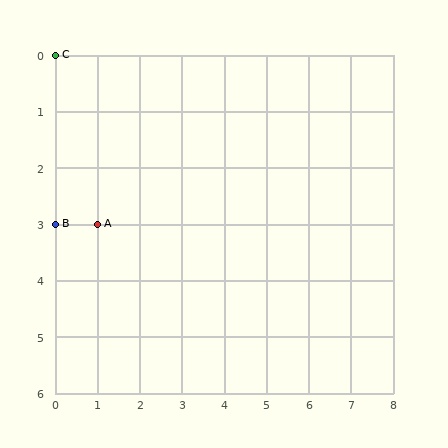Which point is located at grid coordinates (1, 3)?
Point A is at (1, 3).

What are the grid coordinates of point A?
Point A is at grid coordinates (1, 3).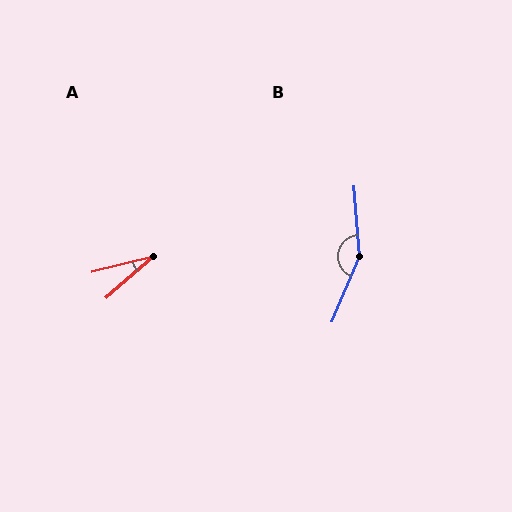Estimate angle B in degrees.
Approximately 152 degrees.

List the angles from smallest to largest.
A (27°), B (152°).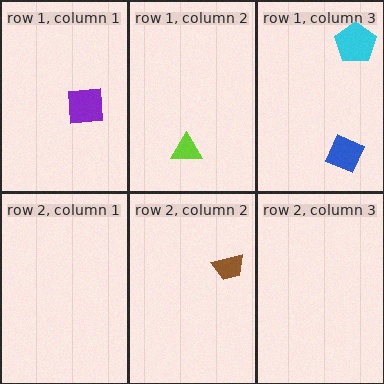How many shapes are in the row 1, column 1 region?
1.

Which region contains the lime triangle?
The row 1, column 2 region.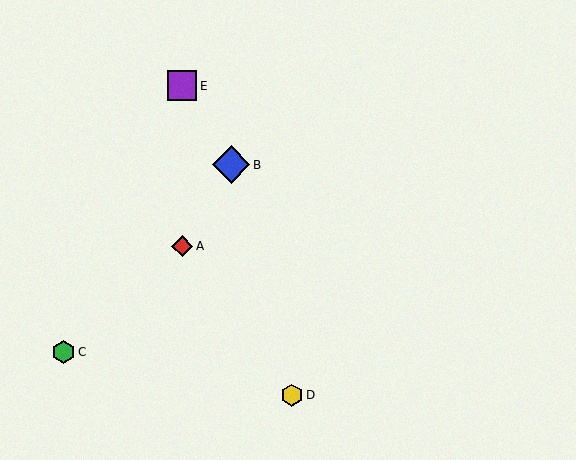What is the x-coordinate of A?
Object A is at x≈182.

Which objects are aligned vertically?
Objects A, E are aligned vertically.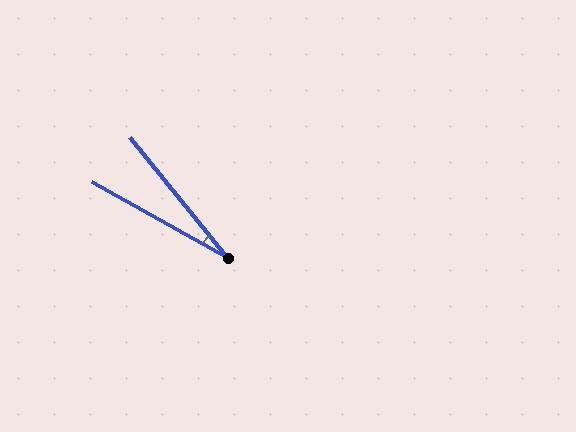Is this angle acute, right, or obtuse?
It is acute.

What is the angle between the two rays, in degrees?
Approximately 22 degrees.